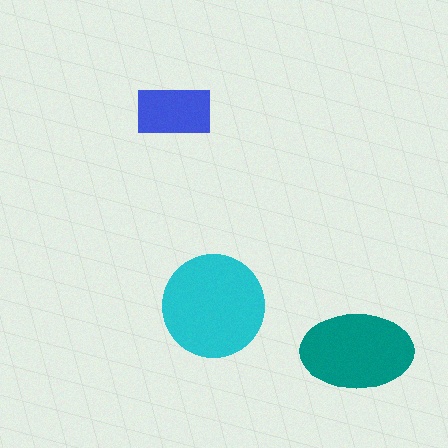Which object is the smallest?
The blue rectangle.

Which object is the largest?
The cyan circle.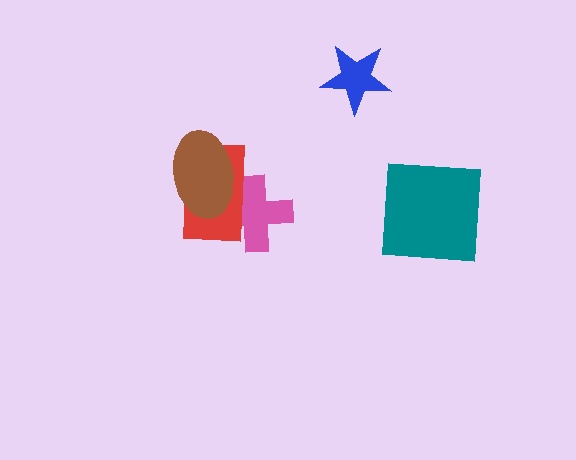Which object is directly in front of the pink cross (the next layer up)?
The red rectangle is directly in front of the pink cross.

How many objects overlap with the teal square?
0 objects overlap with the teal square.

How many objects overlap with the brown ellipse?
2 objects overlap with the brown ellipse.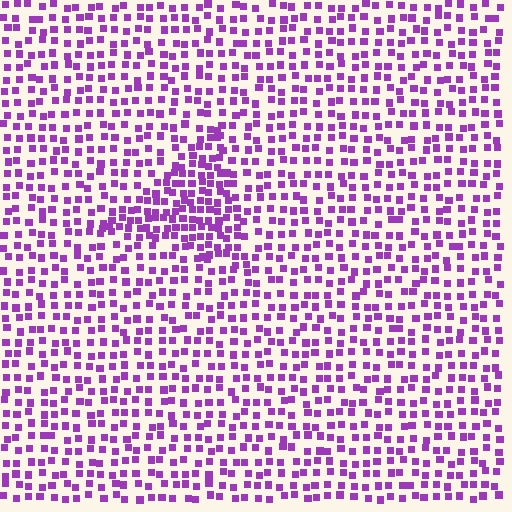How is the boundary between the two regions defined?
The boundary is defined by a change in element density (approximately 1.8x ratio). All elements are the same color, size, and shape.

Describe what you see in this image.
The image contains small purple elements arranged at two different densities. A triangle-shaped region is visible where the elements are more densely packed than the surrounding area.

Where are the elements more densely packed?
The elements are more densely packed inside the triangle boundary.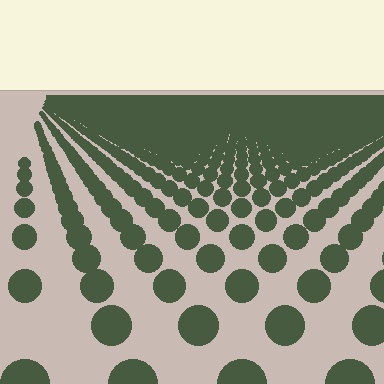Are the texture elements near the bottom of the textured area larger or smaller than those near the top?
Larger. Near the bottom, elements are closer to the viewer and appear at a bigger on-screen size.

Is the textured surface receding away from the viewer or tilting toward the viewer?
The surface is receding away from the viewer. Texture elements get smaller and denser toward the top.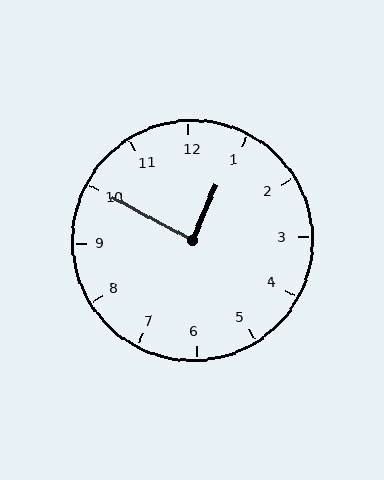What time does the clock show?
12:50.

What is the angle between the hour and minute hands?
Approximately 85 degrees.